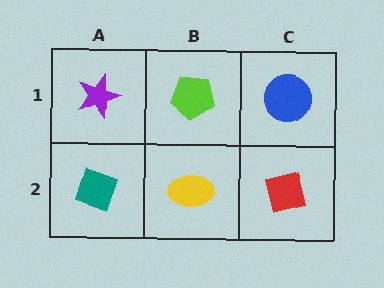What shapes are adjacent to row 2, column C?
A blue circle (row 1, column C), a yellow ellipse (row 2, column B).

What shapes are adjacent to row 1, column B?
A yellow ellipse (row 2, column B), a purple star (row 1, column A), a blue circle (row 1, column C).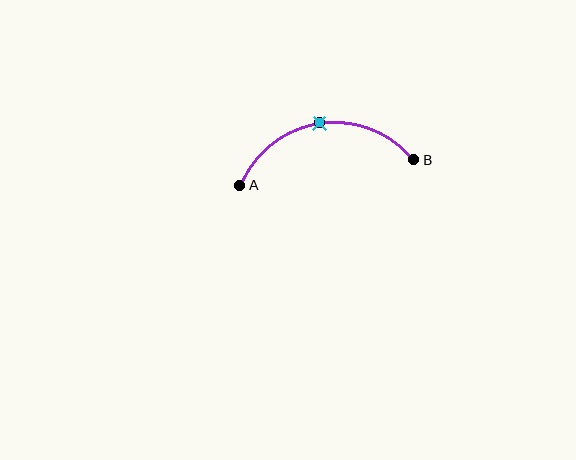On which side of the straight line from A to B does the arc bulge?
The arc bulges above the straight line connecting A and B.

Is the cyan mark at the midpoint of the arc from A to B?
Yes. The cyan mark lies on the arc at equal arc-length from both A and B — it is the arc midpoint.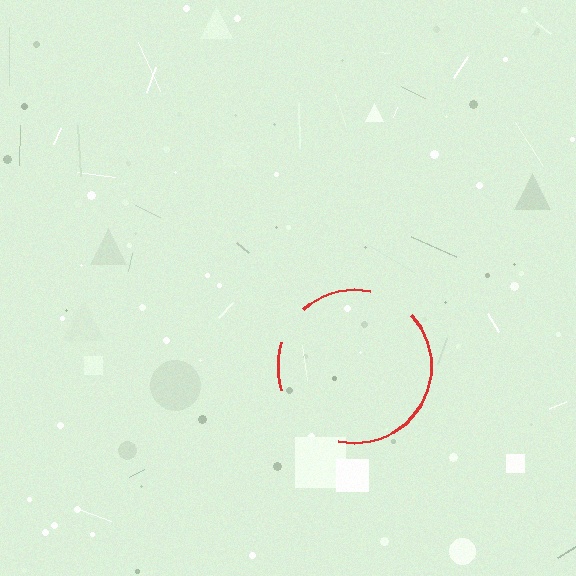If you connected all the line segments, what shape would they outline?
They would outline a circle.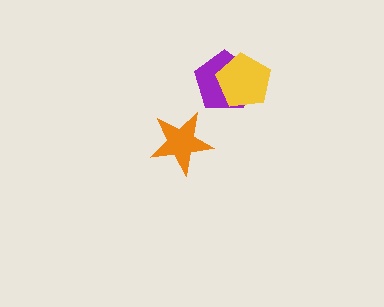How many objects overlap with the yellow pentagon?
1 object overlaps with the yellow pentagon.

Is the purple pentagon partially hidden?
Yes, it is partially covered by another shape.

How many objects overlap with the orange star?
0 objects overlap with the orange star.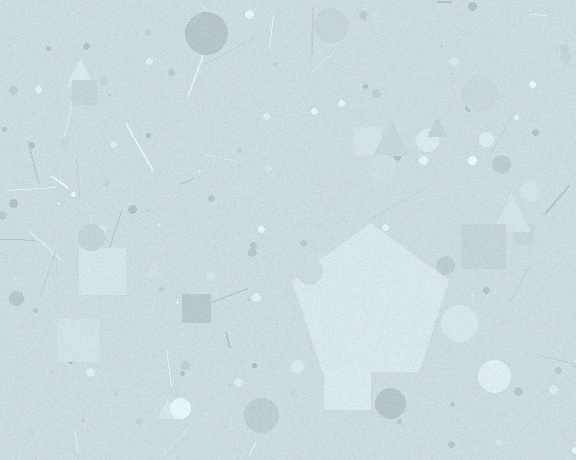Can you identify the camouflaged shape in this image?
The camouflaged shape is a pentagon.